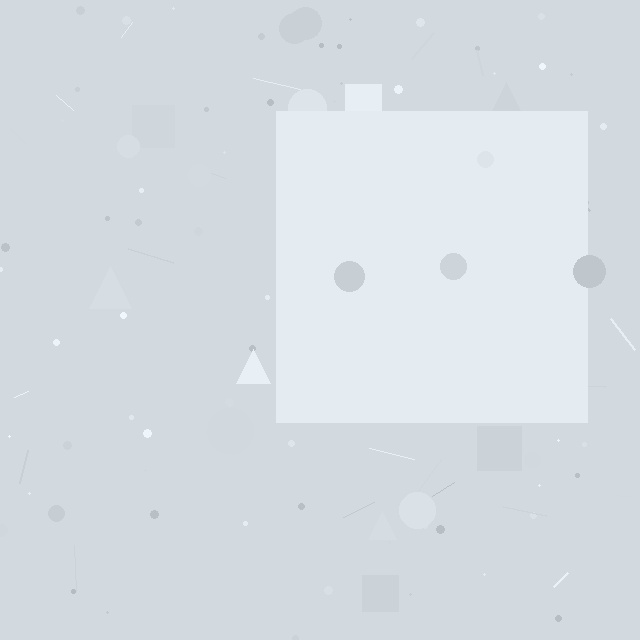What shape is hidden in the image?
A square is hidden in the image.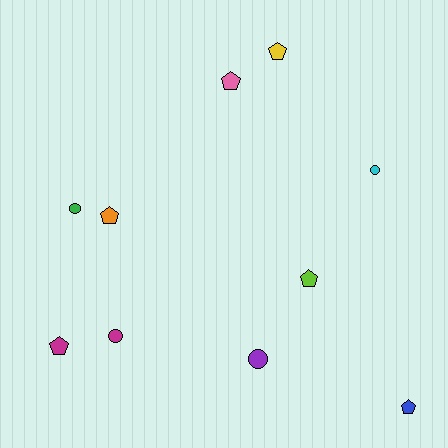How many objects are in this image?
There are 10 objects.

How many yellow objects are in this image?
There is 1 yellow object.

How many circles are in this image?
There are 4 circles.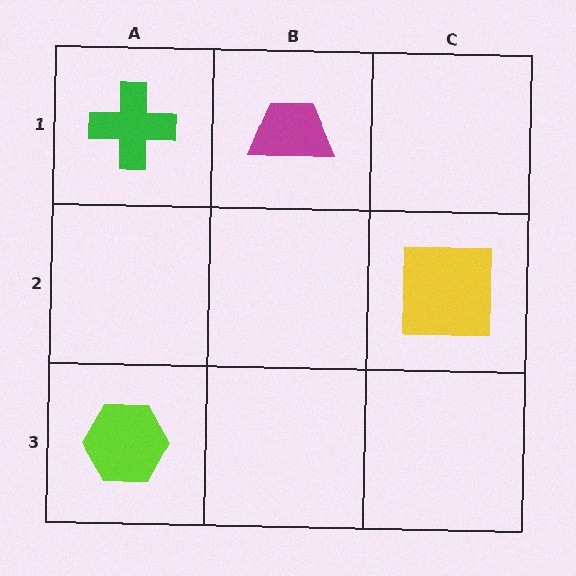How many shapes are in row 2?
1 shape.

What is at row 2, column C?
A yellow square.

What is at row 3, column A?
A lime hexagon.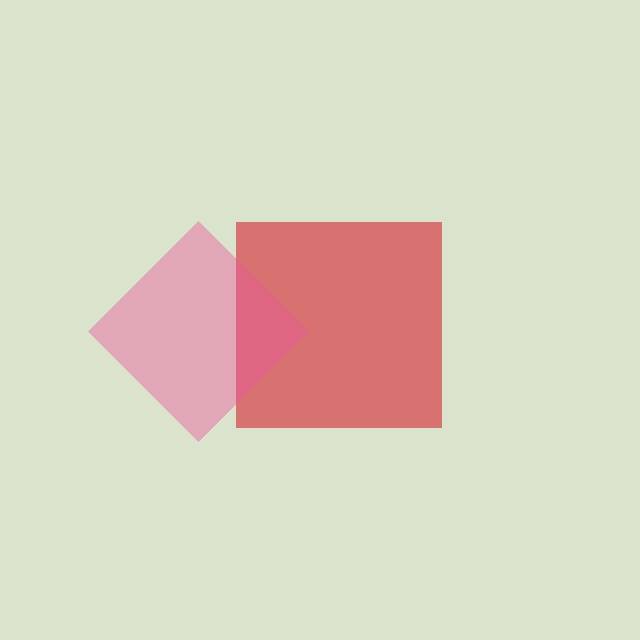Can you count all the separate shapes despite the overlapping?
Yes, there are 2 separate shapes.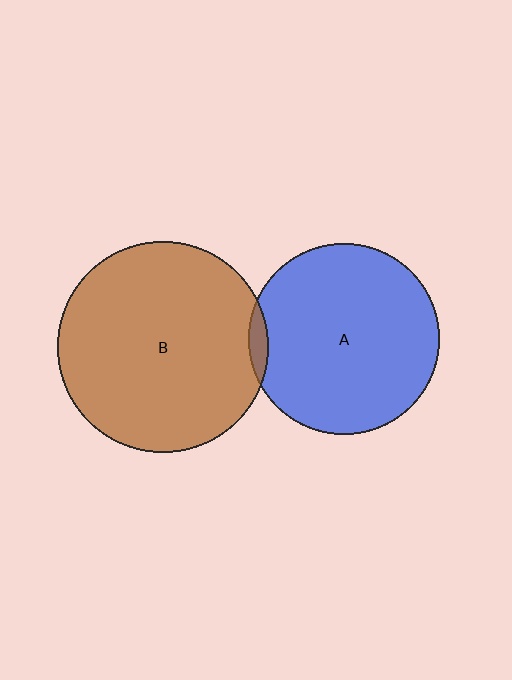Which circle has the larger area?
Circle B (brown).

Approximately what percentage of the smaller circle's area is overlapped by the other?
Approximately 5%.